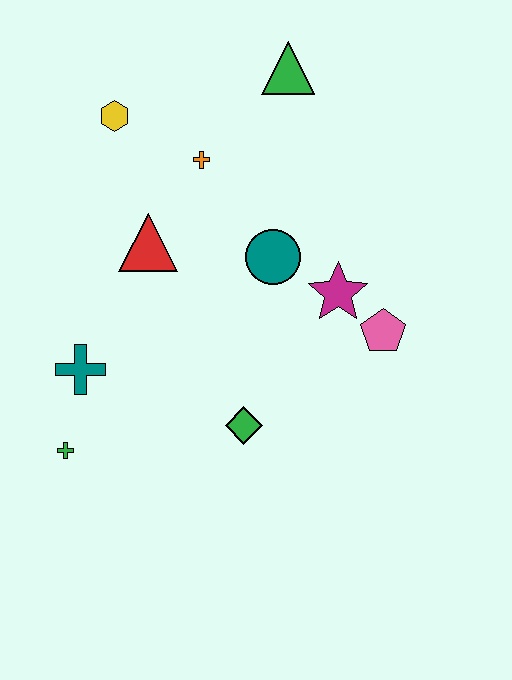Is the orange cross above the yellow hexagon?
No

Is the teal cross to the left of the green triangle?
Yes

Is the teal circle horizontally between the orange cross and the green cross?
No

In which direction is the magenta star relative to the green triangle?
The magenta star is below the green triangle.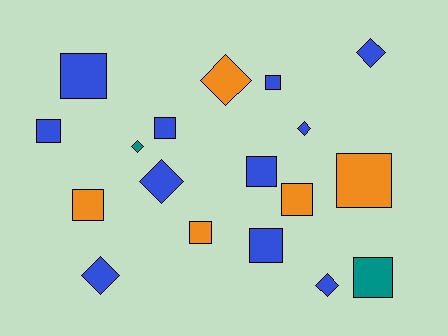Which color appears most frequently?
Blue, with 11 objects.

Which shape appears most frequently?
Square, with 11 objects.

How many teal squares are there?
There is 1 teal square.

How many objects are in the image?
There are 18 objects.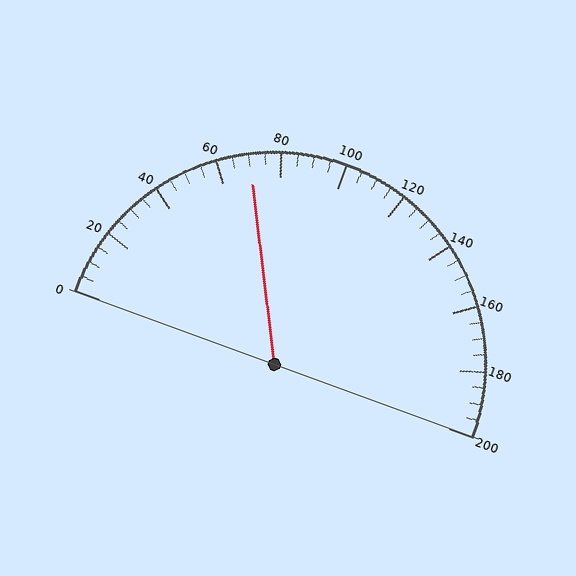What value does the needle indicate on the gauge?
The needle indicates approximately 70.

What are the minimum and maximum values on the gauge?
The gauge ranges from 0 to 200.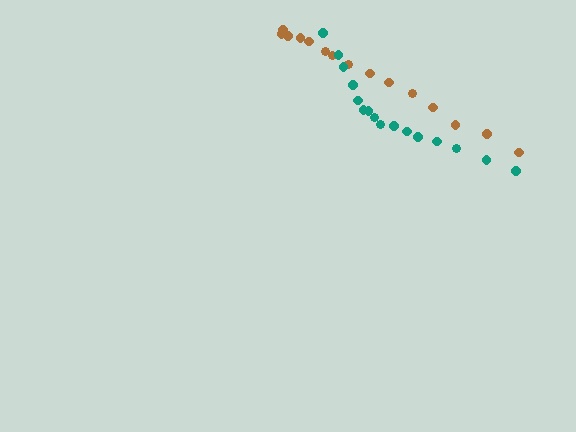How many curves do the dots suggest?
There are 2 distinct paths.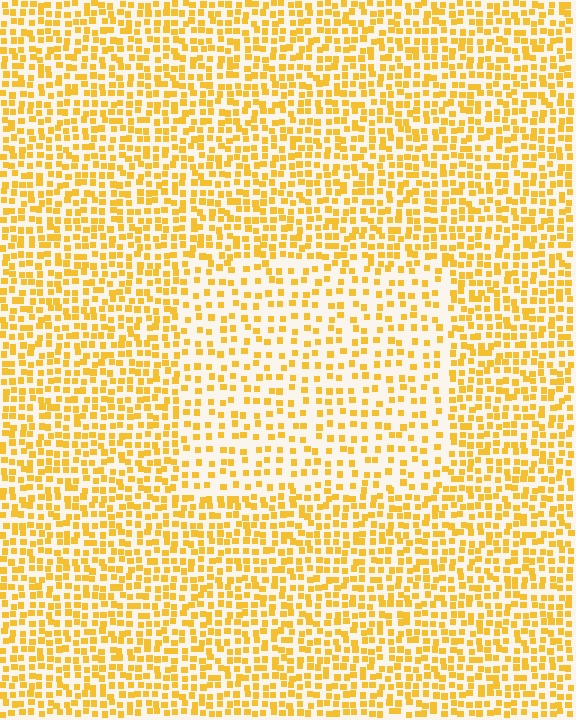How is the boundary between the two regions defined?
The boundary is defined by a change in element density (approximately 1.8x ratio). All elements are the same color, size, and shape.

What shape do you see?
I see a rectangle.